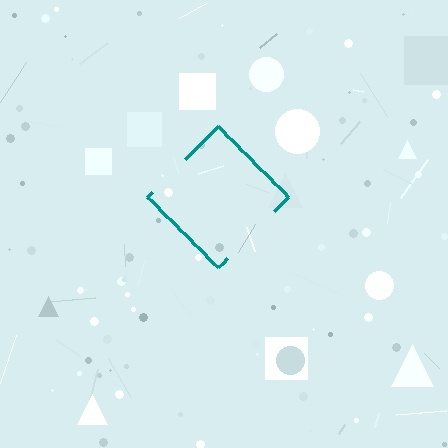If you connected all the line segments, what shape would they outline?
They would outline a diamond.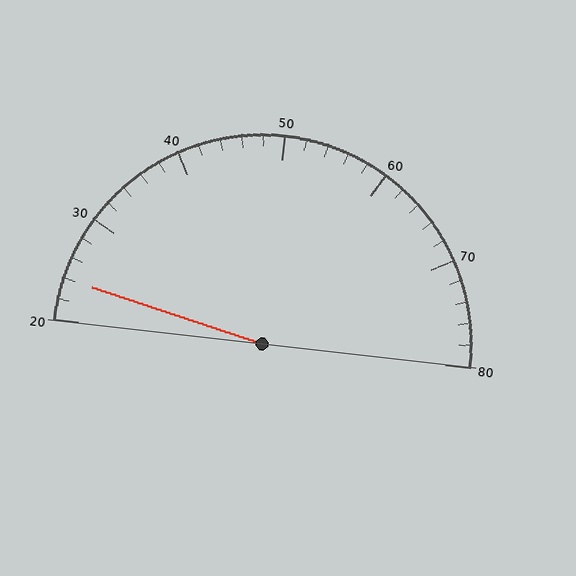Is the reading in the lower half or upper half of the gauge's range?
The reading is in the lower half of the range (20 to 80).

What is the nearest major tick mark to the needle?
The nearest major tick mark is 20.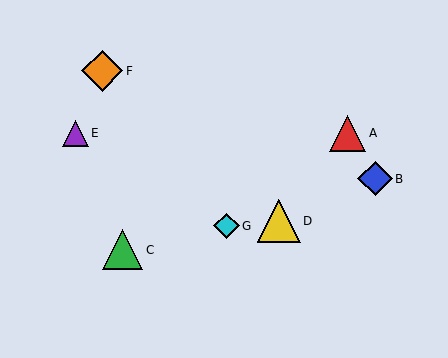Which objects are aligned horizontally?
Objects A, E are aligned horizontally.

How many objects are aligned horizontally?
2 objects (A, E) are aligned horizontally.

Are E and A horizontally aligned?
Yes, both are at y≈133.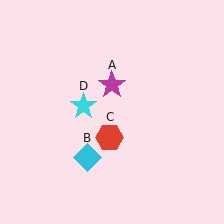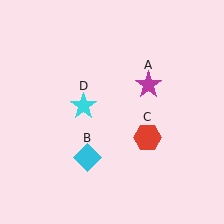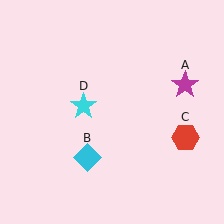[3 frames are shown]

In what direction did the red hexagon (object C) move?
The red hexagon (object C) moved right.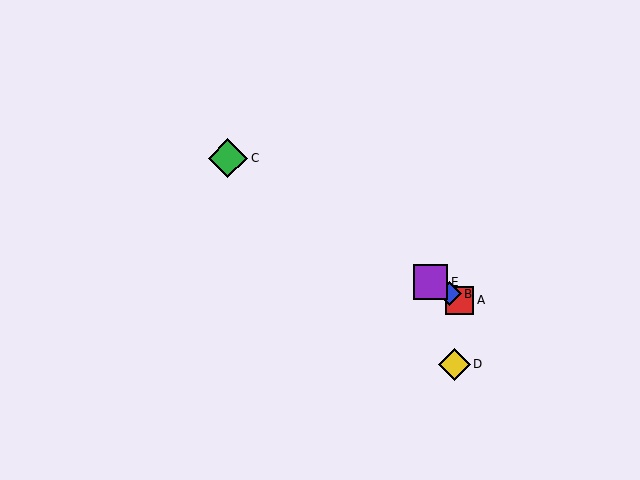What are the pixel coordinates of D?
Object D is at (454, 364).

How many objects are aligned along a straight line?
4 objects (A, B, C, E) are aligned along a straight line.